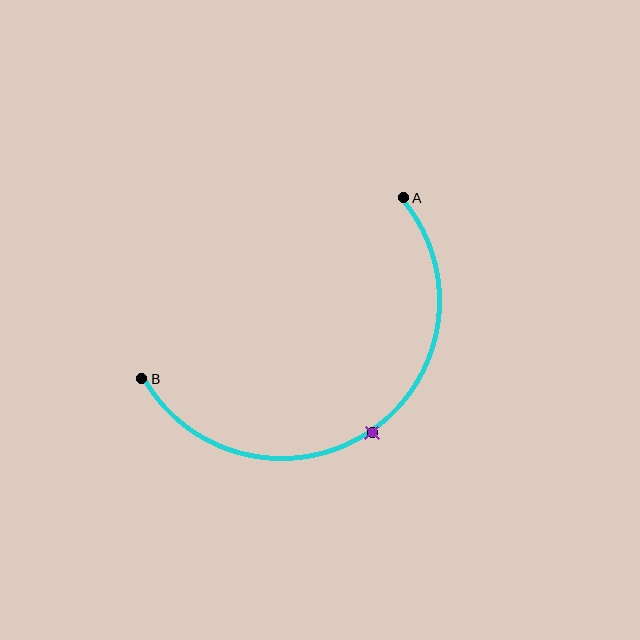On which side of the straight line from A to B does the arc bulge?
The arc bulges below and to the right of the straight line connecting A and B.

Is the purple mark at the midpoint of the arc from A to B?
Yes. The purple mark lies on the arc at equal arc-length from both A and B — it is the arc midpoint.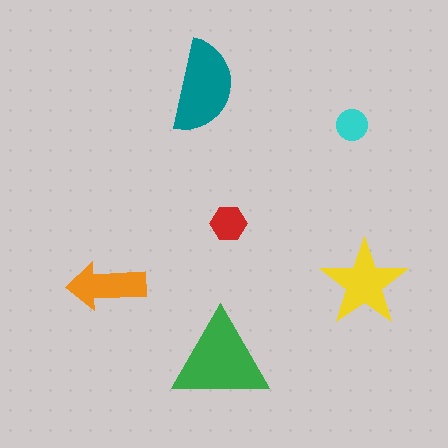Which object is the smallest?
The cyan circle.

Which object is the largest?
The green triangle.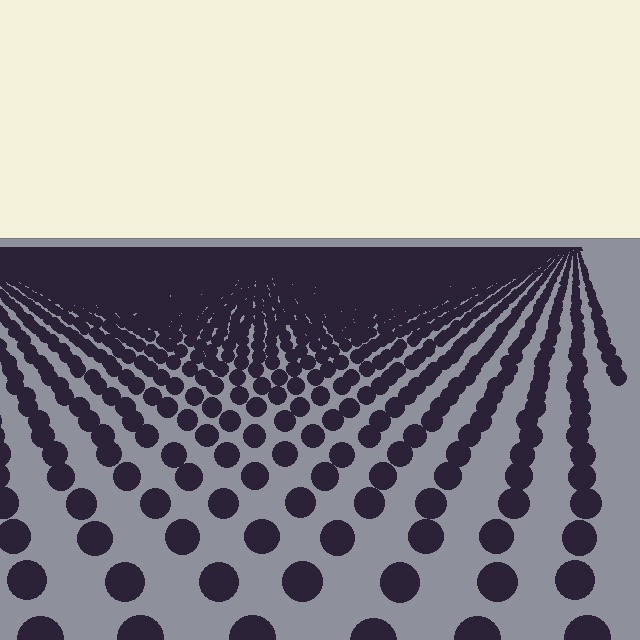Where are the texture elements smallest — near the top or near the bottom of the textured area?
Near the top.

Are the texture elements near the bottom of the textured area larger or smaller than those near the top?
Larger. Near the bottom, elements are closer to the viewer and appear at a bigger on-screen size.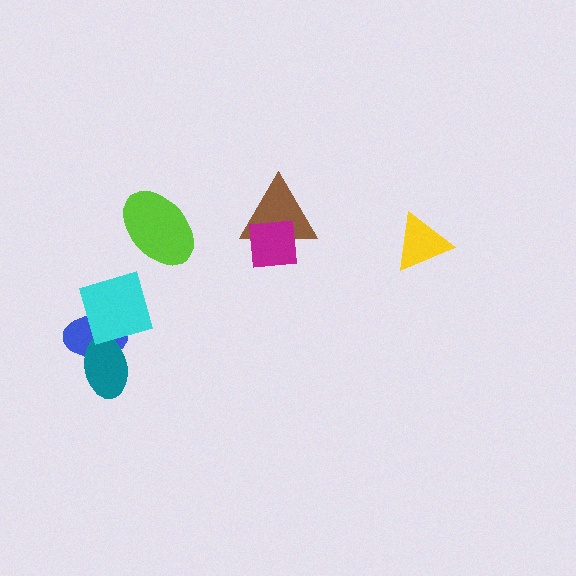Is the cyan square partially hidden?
No, no other shape covers it.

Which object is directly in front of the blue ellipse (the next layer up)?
The teal ellipse is directly in front of the blue ellipse.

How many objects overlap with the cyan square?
1 object overlaps with the cyan square.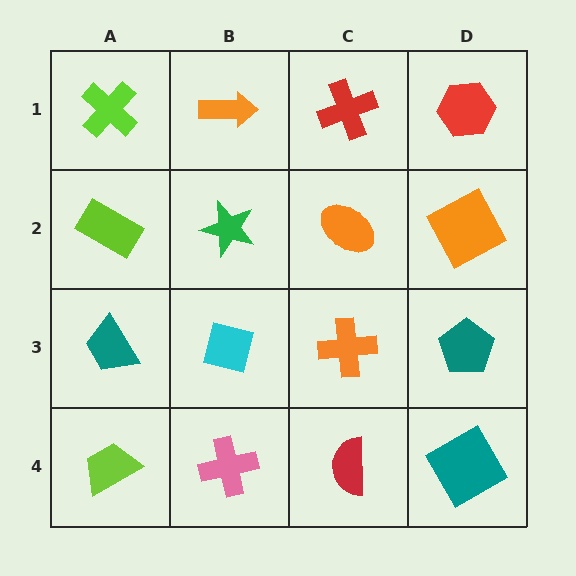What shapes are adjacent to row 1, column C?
An orange ellipse (row 2, column C), an orange arrow (row 1, column B), a red hexagon (row 1, column D).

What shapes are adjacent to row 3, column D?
An orange square (row 2, column D), a teal diamond (row 4, column D), an orange cross (row 3, column C).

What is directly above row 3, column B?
A green star.